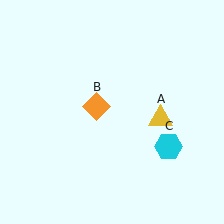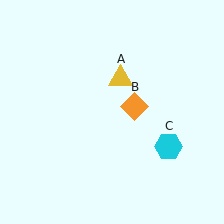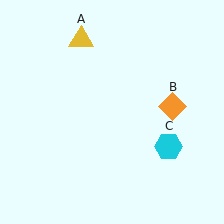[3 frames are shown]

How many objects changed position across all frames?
2 objects changed position: yellow triangle (object A), orange diamond (object B).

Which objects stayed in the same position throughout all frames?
Cyan hexagon (object C) remained stationary.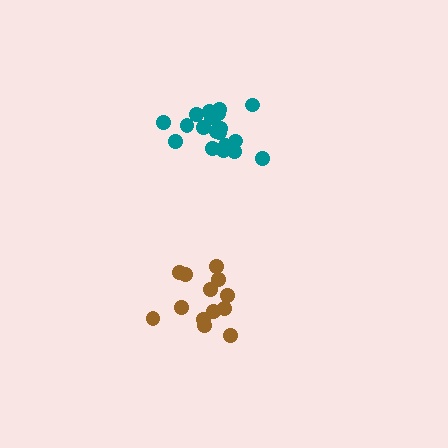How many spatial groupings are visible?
There are 2 spatial groupings.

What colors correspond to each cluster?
The clusters are colored: teal, brown.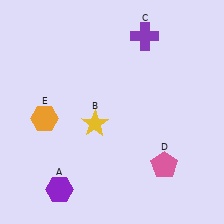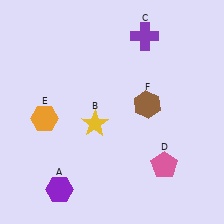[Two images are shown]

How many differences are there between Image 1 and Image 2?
There is 1 difference between the two images.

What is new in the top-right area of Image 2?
A brown hexagon (F) was added in the top-right area of Image 2.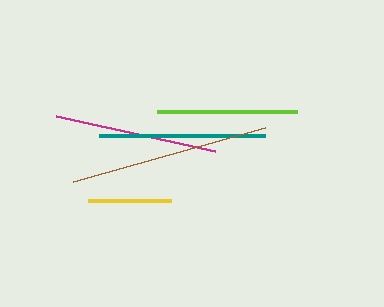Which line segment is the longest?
The brown line is the longest at approximately 199 pixels.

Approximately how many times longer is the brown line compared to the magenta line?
The brown line is approximately 1.2 times the length of the magenta line.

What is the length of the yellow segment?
The yellow segment is approximately 83 pixels long.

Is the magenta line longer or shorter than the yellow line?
The magenta line is longer than the yellow line.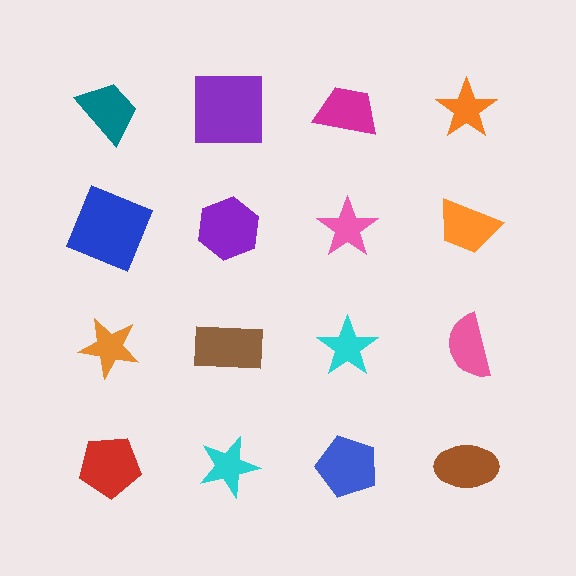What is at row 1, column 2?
A purple square.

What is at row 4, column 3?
A blue pentagon.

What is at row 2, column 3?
A pink star.